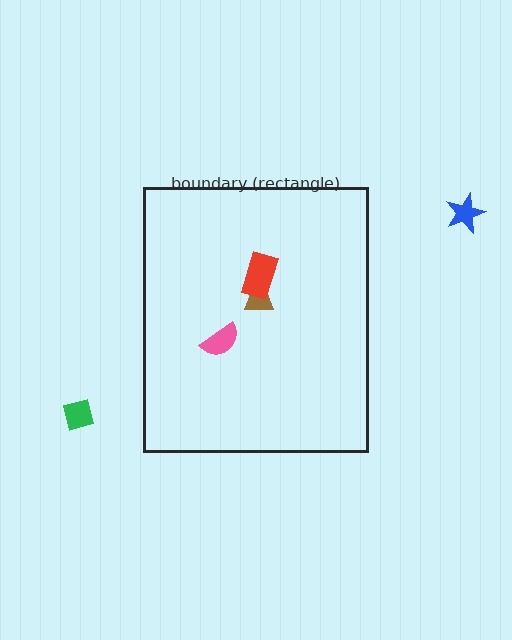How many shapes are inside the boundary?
3 inside, 2 outside.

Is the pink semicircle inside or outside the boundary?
Inside.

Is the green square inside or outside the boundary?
Outside.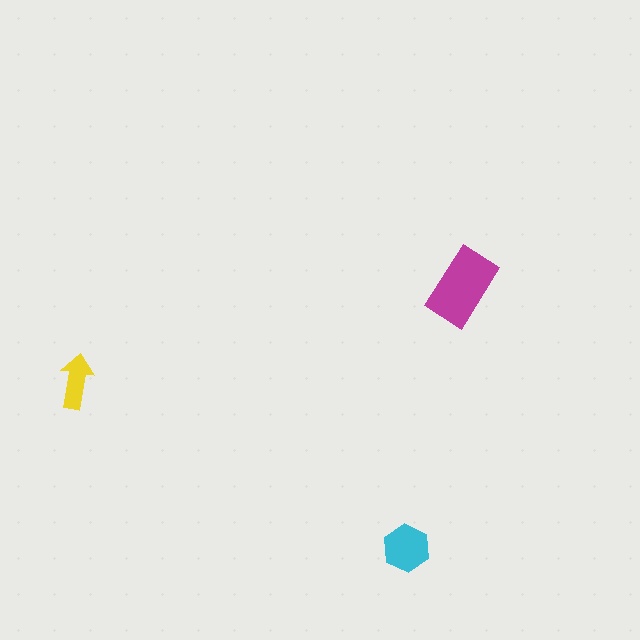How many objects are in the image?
There are 3 objects in the image.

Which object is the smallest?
The yellow arrow.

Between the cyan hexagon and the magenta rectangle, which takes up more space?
The magenta rectangle.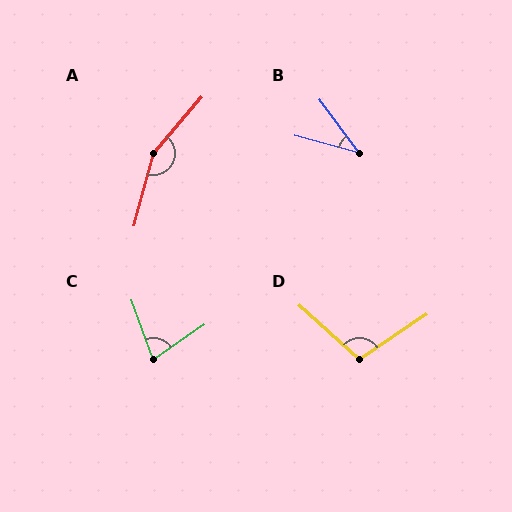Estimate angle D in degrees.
Approximately 104 degrees.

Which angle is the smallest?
B, at approximately 38 degrees.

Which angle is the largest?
A, at approximately 155 degrees.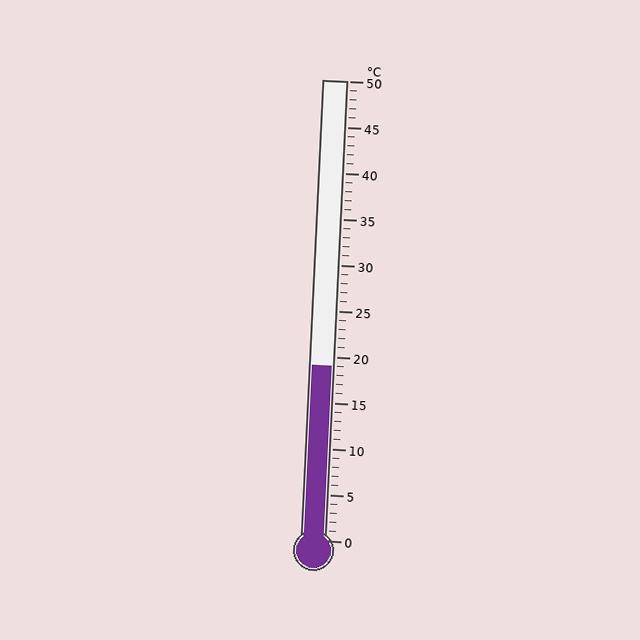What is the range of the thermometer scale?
The thermometer scale ranges from 0°C to 50°C.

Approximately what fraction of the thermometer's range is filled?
The thermometer is filled to approximately 40% of its range.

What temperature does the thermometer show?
The thermometer shows approximately 19°C.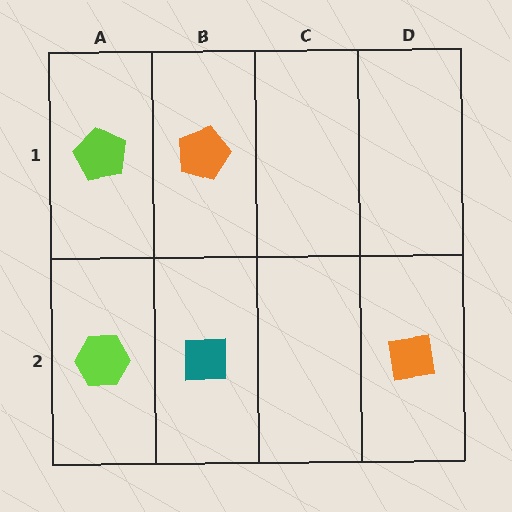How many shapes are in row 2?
3 shapes.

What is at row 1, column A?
A lime pentagon.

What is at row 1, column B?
An orange pentagon.